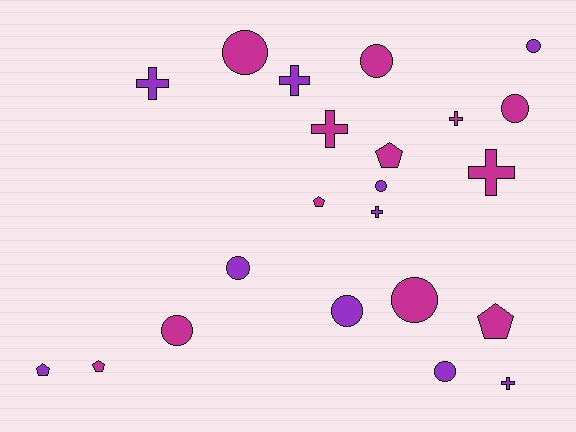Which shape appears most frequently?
Circle, with 10 objects.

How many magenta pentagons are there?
There are 4 magenta pentagons.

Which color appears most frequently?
Magenta, with 12 objects.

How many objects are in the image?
There are 22 objects.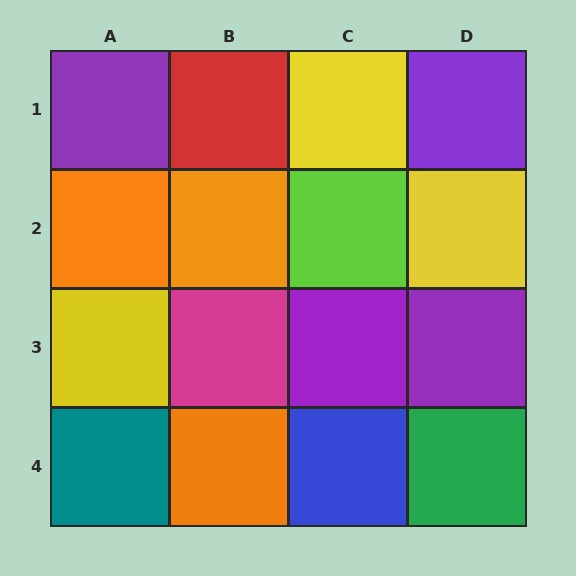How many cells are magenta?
1 cell is magenta.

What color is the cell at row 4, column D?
Green.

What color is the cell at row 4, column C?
Blue.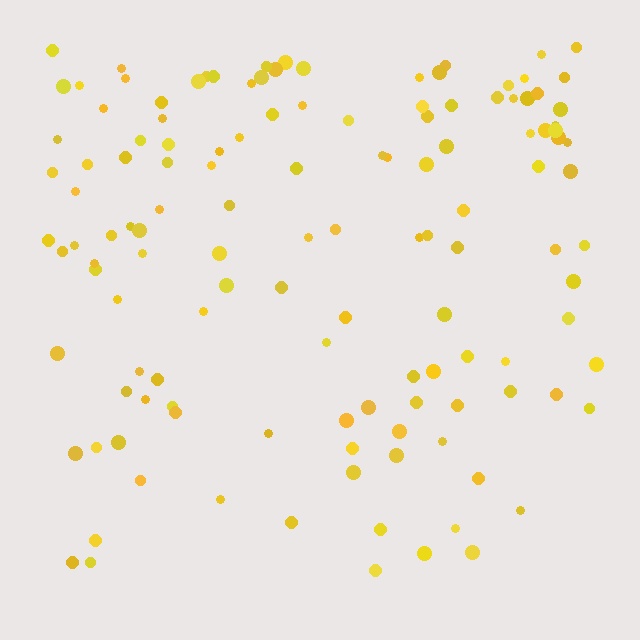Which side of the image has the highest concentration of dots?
The top.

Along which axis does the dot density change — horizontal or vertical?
Vertical.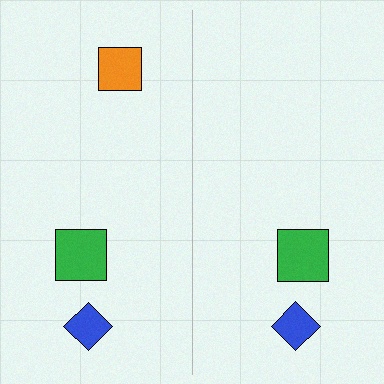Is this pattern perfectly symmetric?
No, the pattern is not perfectly symmetric. A orange square is missing from the right side.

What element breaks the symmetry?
A orange square is missing from the right side.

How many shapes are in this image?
There are 5 shapes in this image.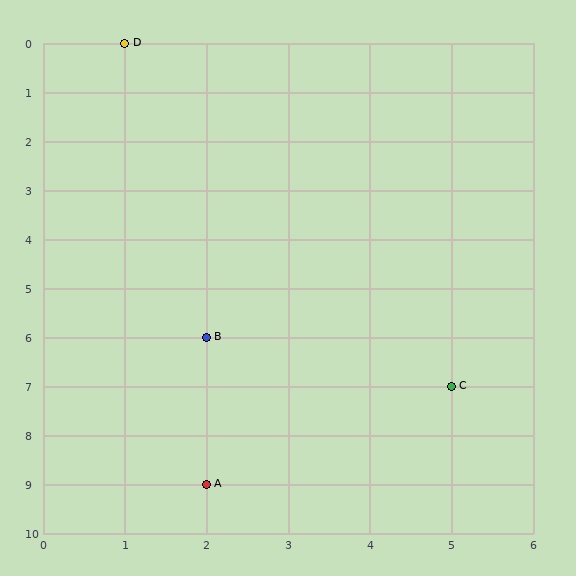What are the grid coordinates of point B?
Point B is at grid coordinates (2, 6).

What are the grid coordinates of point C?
Point C is at grid coordinates (5, 7).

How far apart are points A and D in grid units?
Points A and D are 1 column and 9 rows apart (about 9.1 grid units diagonally).